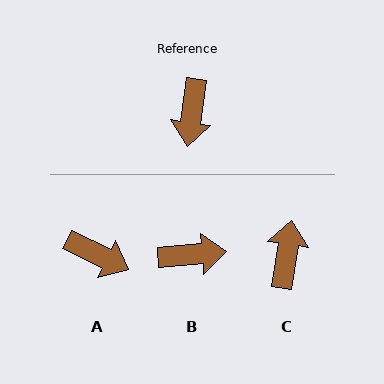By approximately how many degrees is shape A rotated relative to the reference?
Approximately 72 degrees counter-clockwise.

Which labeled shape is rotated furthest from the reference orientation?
C, about 180 degrees away.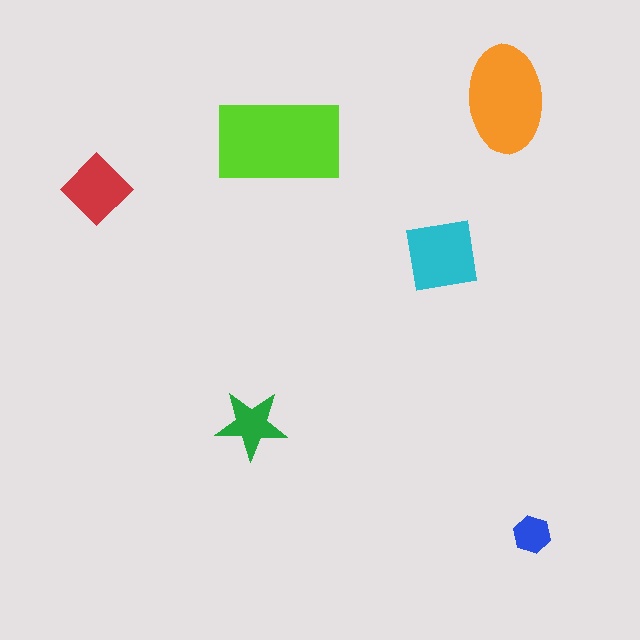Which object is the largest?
The lime rectangle.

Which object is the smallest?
The blue hexagon.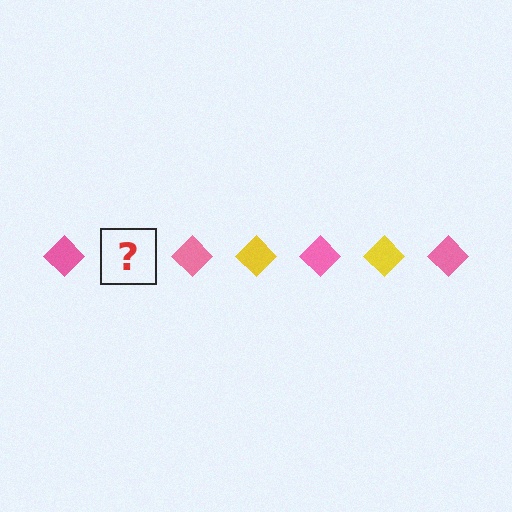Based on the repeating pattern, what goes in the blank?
The blank should be a yellow diamond.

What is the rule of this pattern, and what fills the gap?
The rule is that the pattern cycles through pink, yellow diamonds. The gap should be filled with a yellow diamond.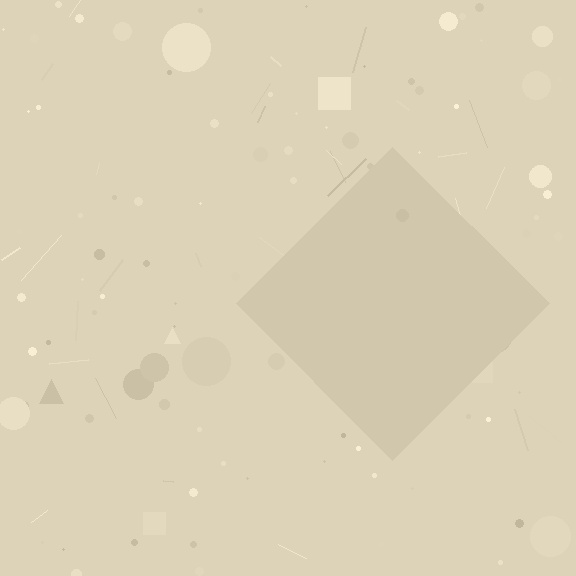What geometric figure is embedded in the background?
A diamond is embedded in the background.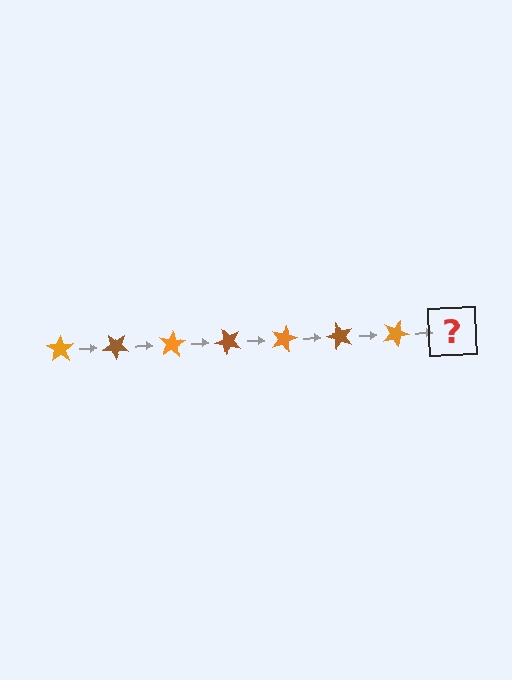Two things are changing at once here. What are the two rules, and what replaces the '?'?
The two rules are that it rotates 40 degrees each step and the color cycles through orange and brown. The '?' should be a brown star, rotated 280 degrees from the start.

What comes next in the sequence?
The next element should be a brown star, rotated 280 degrees from the start.